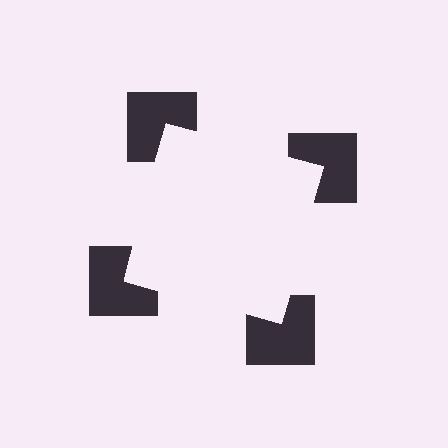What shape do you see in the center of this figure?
An illusory square — its edges are inferred from the aligned wedge cuts in the notched squares, not physically drawn.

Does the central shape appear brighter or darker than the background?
It typically appears slightly brighter than the background, even though no actual brightness change is drawn.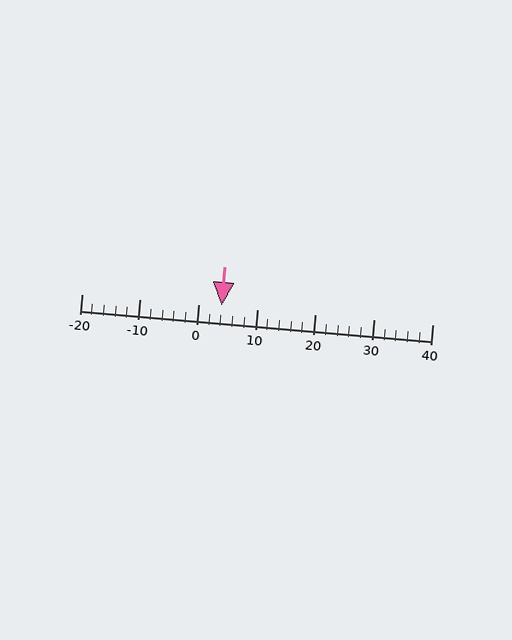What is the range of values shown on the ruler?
The ruler shows values from -20 to 40.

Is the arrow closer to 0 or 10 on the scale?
The arrow is closer to 0.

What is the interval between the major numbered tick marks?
The major tick marks are spaced 10 units apart.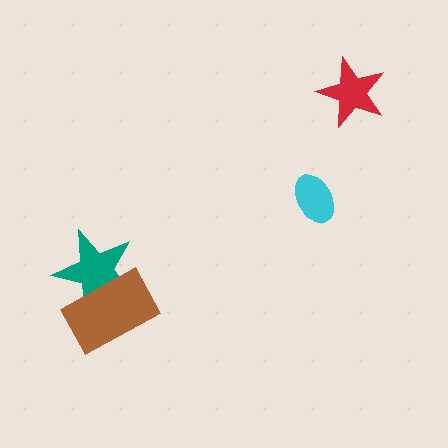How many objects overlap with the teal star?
1 object overlaps with the teal star.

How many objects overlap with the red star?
0 objects overlap with the red star.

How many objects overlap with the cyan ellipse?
0 objects overlap with the cyan ellipse.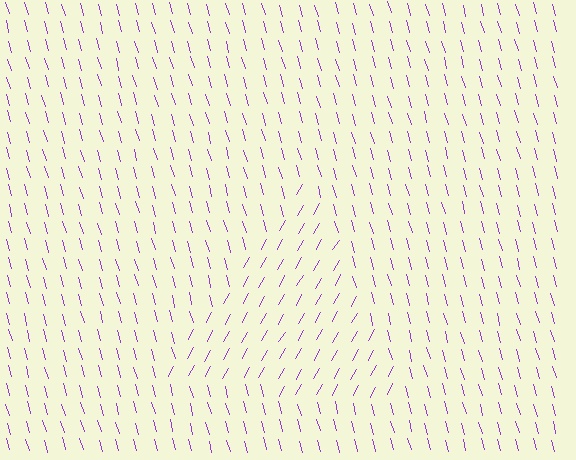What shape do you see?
I see a triangle.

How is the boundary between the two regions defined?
The boundary is defined purely by a change in line orientation (approximately 45 degrees difference). All lines are the same color and thickness.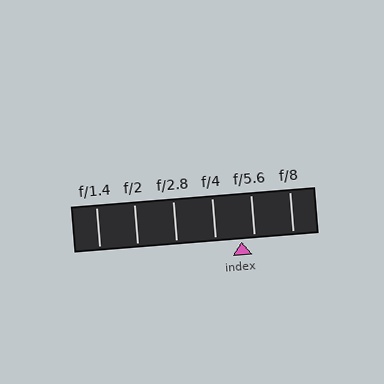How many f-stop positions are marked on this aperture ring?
There are 6 f-stop positions marked.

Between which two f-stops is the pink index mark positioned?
The index mark is between f/4 and f/5.6.